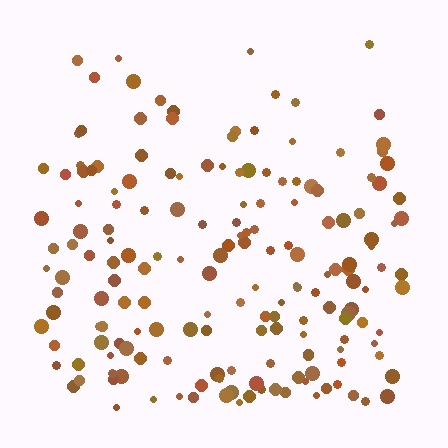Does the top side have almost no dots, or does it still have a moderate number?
Still a moderate number, just noticeably fewer than the bottom.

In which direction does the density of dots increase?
From top to bottom, with the bottom side densest.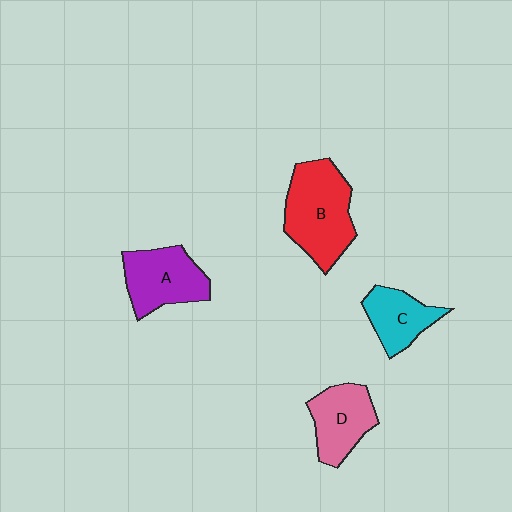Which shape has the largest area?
Shape B (red).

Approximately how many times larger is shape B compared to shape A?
Approximately 1.3 times.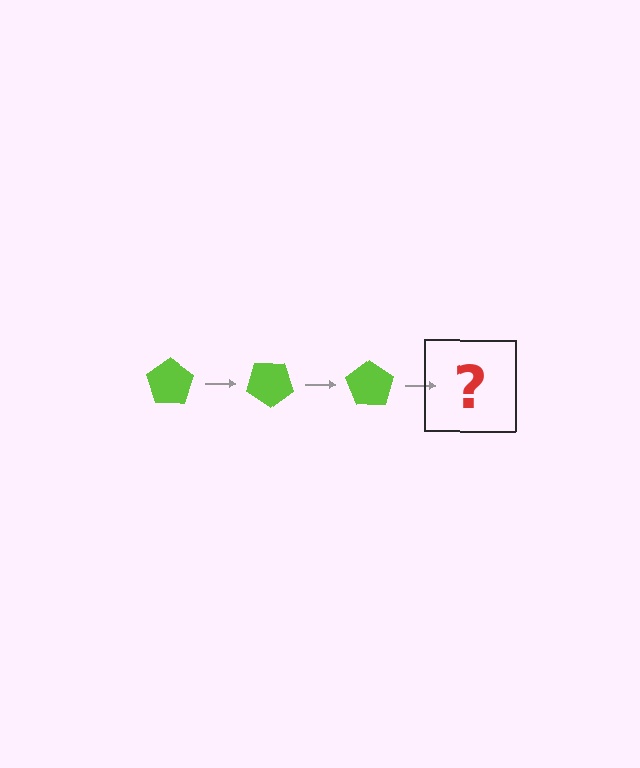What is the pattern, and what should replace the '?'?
The pattern is that the pentagon rotates 35 degrees each step. The '?' should be a lime pentagon rotated 105 degrees.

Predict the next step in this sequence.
The next step is a lime pentagon rotated 105 degrees.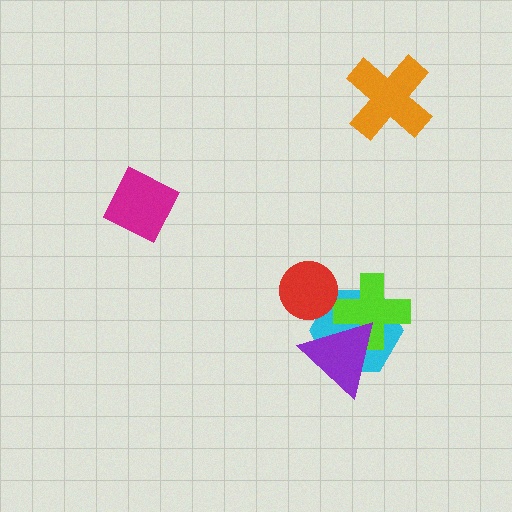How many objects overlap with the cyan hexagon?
3 objects overlap with the cyan hexagon.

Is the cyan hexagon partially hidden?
Yes, it is partially covered by another shape.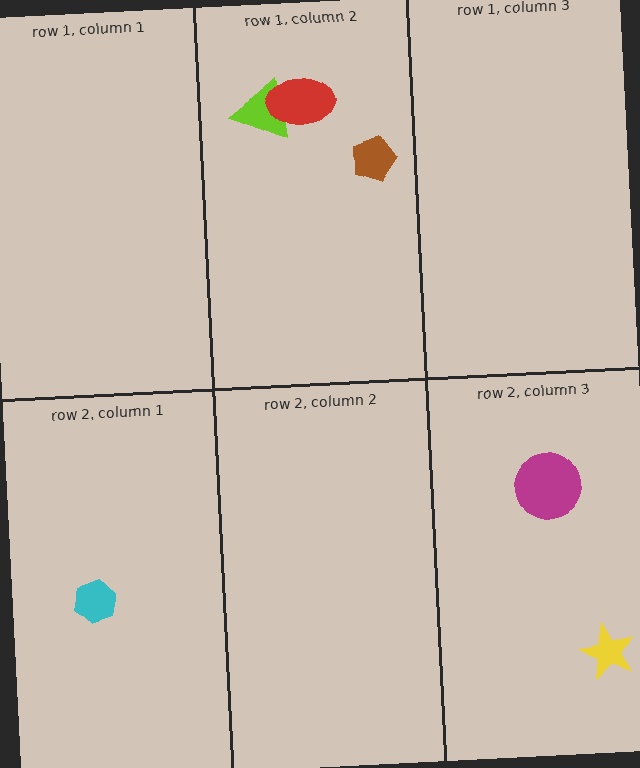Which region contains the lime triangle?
The row 1, column 2 region.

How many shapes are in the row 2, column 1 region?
1.